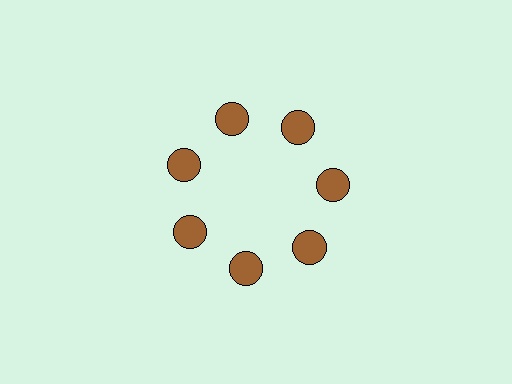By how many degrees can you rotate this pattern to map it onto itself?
The pattern maps onto itself every 51 degrees of rotation.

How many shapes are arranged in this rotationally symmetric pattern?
There are 7 shapes, arranged in 7 groups of 1.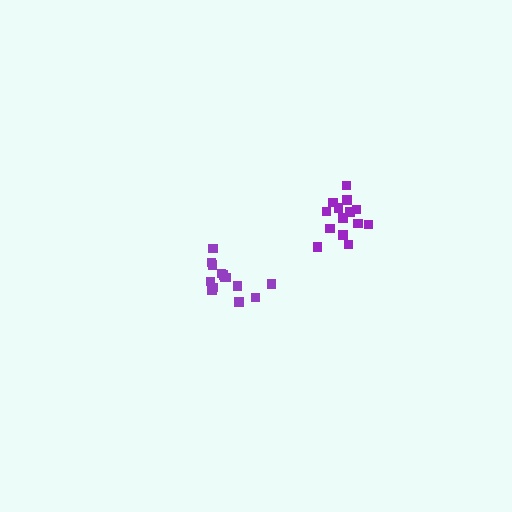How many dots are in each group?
Group 1: 14 dots, Group 2: 14 dots (28 total).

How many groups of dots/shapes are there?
There are 2 groups.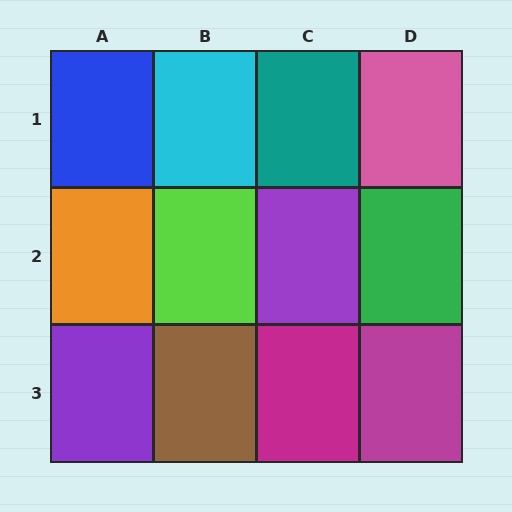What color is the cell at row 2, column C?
Purple.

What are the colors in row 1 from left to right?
Blue, cyan, teal, pink.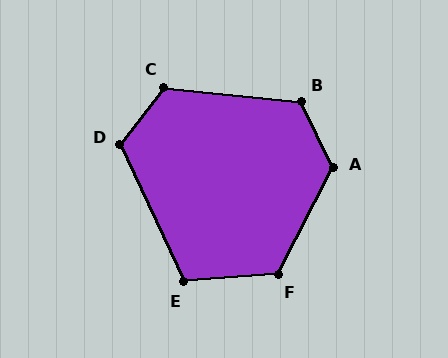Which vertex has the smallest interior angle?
E, at approximately 111 degrees.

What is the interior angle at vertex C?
Approximately 122 degrees (obtuse).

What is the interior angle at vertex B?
Approximately 121 degrees (obtuse).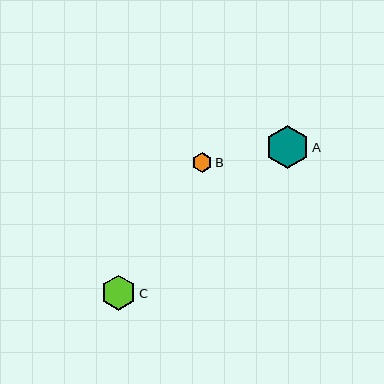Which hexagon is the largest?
Hexagon A is the largest with a size of approximately 44 pixels.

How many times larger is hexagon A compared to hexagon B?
Hexagon A is approximately 2.3 times the size of hexagon B.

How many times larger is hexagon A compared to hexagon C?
Hexagon A is approximately 1.2 times the size of hexagon C.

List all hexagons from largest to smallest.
From largest to smallest: A, C, B.